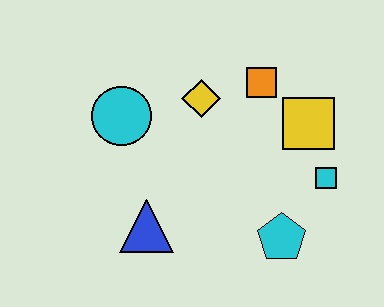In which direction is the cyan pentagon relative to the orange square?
The cyan pentagon is below the orange square.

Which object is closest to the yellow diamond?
The orange square is closest to the yellow diamond.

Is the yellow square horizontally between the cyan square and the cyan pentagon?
Yes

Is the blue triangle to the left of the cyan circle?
No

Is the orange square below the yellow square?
No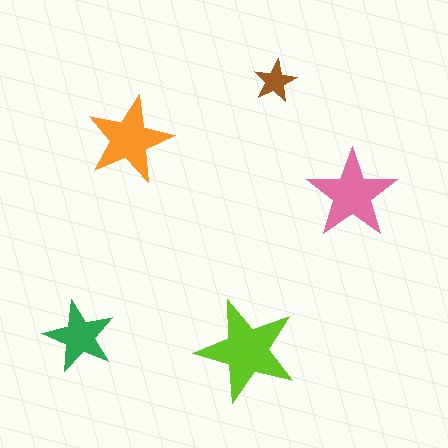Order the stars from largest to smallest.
the lime one, the pink one, the orange one, the green one, the brown one.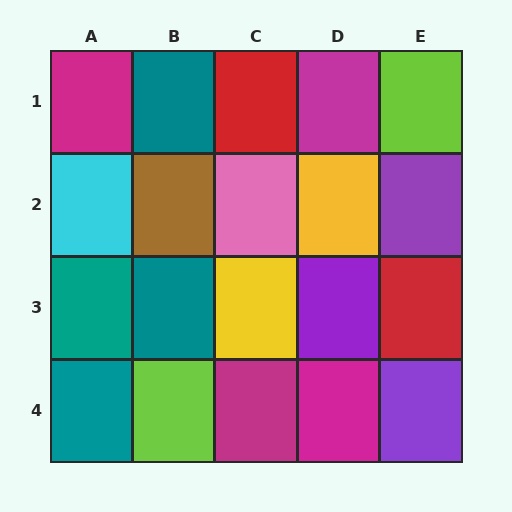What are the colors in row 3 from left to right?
Teal, teal, yellow, purple, red.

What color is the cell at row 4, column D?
Magenta.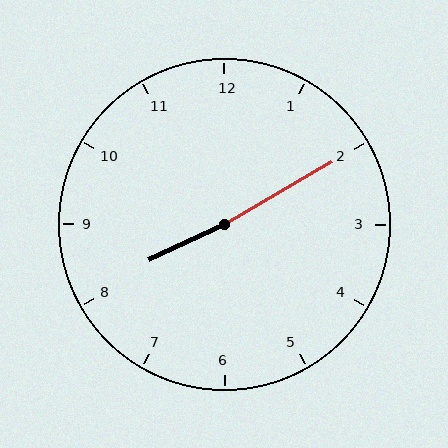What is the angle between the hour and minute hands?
Approximately 175 degrees.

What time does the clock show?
8:10.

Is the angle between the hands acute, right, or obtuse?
It is obtuse.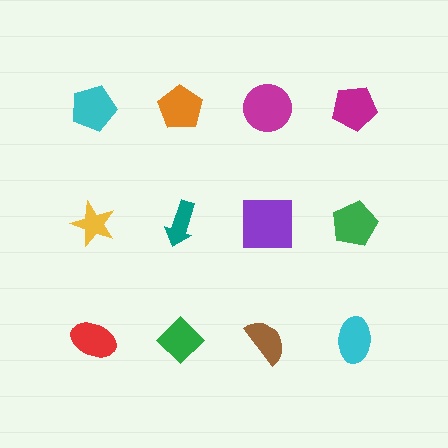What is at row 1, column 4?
A magenta pentagon.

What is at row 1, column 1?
A cyan pentagon.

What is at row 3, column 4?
A cyan ellipse.